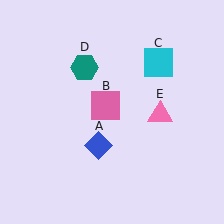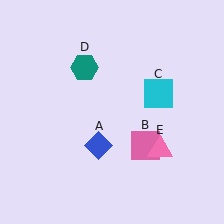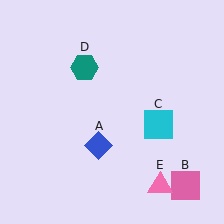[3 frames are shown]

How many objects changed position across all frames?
3 objects changed position: pink square (object B), cyan square (object C), pink triangle (object E).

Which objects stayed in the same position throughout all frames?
Blue diamond (object A) and teal hexagon (object D) remained stationary.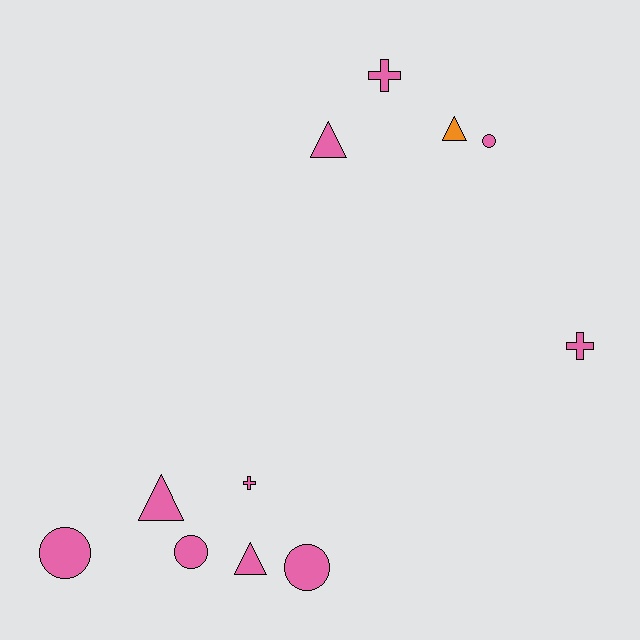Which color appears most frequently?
Pink, with 10 objects.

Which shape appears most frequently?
Circle, with 4 objects.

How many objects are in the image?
There are 11 objects.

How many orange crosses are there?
There are no orange crosses.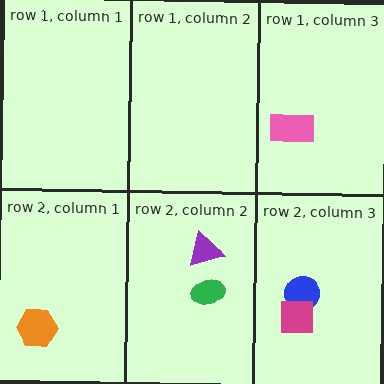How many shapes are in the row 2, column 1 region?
1.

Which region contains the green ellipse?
The row 2, column 2 region.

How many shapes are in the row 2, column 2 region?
2.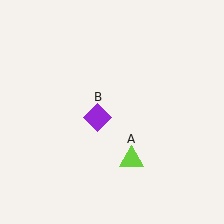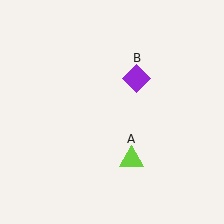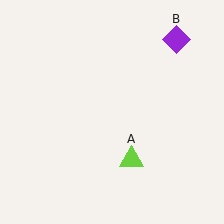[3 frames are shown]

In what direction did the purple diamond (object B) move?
The purple diamond (object B) moved up and to the right.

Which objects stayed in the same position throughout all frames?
Lime triangle (object A) remained stationary.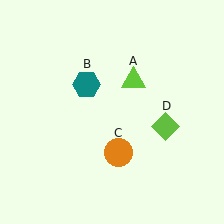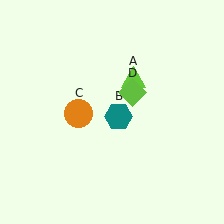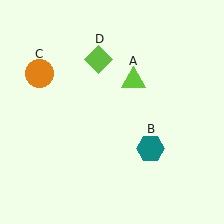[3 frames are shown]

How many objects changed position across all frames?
3 objects changed position: teal hexagon (object B), orange circle (object C), lime diamond (object D).